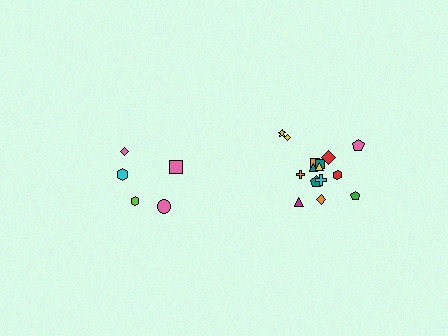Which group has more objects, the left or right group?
The right group.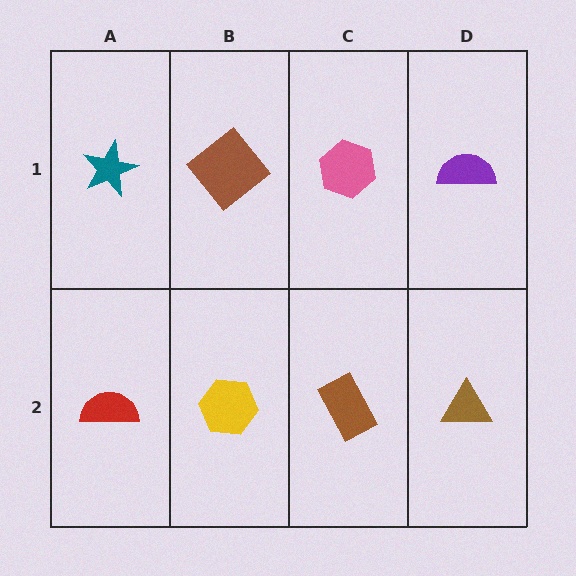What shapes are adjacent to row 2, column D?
A purple semicircle (row 1, column D), a brown rectangle (row 2, column C).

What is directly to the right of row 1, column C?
A purple semicircle.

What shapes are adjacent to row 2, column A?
A teal star (row 1, column A), a yellow hexagon (row 2, column B).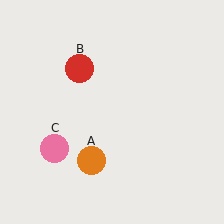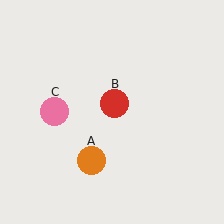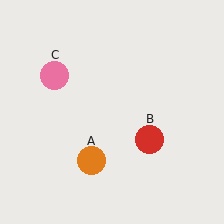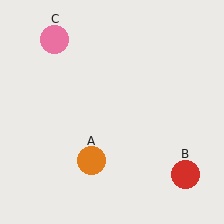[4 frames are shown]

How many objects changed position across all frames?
2 objects changed position: red circle (object B), pink circle (object C).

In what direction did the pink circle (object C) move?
The pink circle (object C) moved up.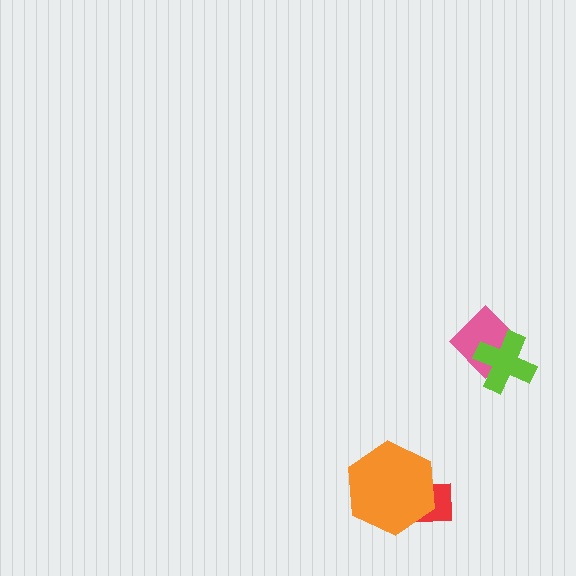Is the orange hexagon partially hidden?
No, no other shape covers it.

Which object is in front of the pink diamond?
The lime cross is in front of the pink diamond.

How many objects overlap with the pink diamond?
1 object overlaps with the pink diamond.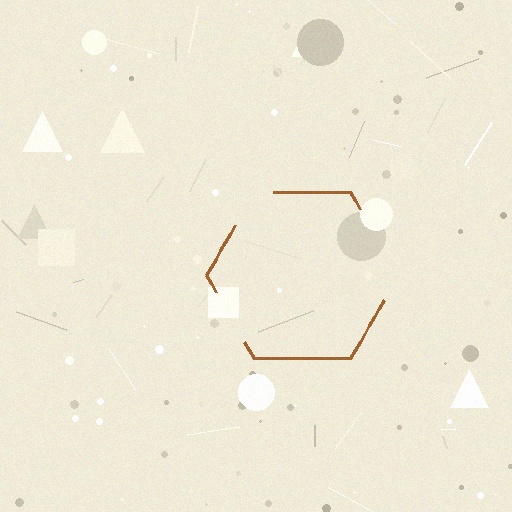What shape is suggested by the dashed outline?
The dashed outline suggests a hexagon.